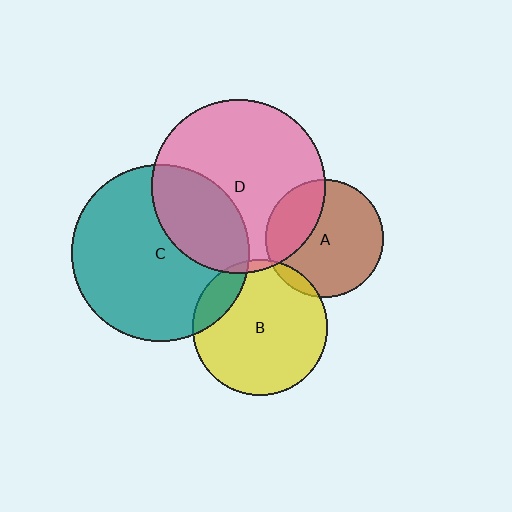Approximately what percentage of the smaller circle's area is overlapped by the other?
Approximately 5%.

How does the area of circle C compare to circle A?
Approximately 2.2 times.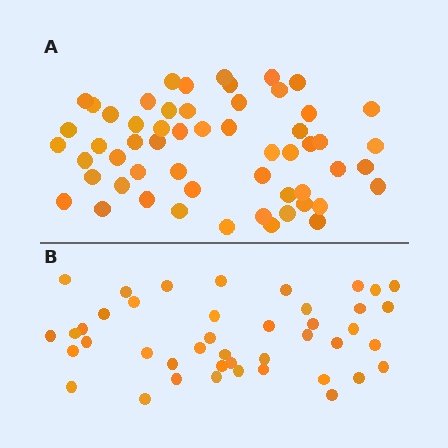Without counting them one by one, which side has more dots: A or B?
Region A (the top region) has more dots.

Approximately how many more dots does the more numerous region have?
Region A has approximately 15 more dots than region B.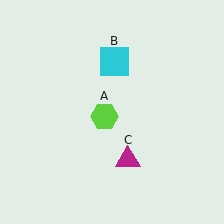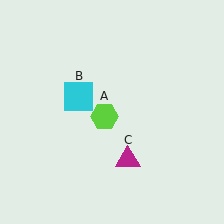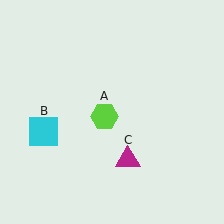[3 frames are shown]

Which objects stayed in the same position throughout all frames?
Lime hexagon (object A) and magenta triangle (object C) remained stationary.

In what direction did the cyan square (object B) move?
The cyan square (object B) moved down and to the left.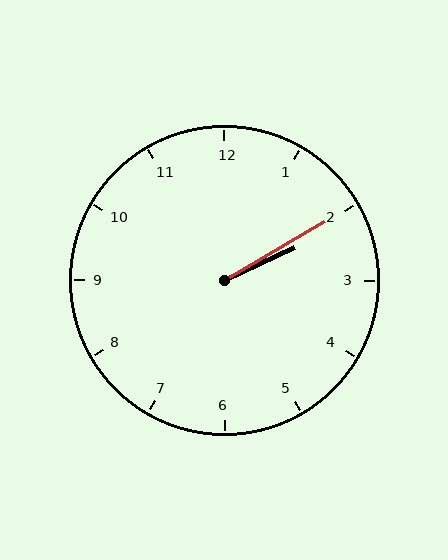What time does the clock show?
2:10.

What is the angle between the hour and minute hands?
Approximately 5 degrees.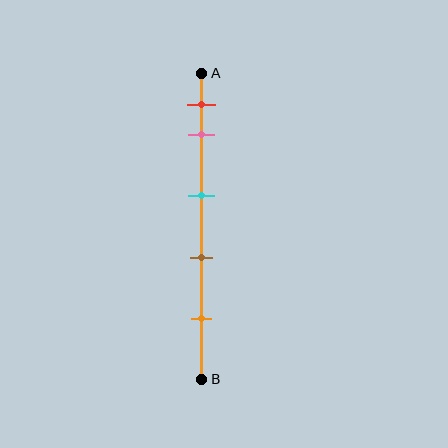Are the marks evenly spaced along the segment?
No, the marks are not evenly spaced.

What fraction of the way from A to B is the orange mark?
The orange mark is approximately 80% (0.8) of the way from A to B.